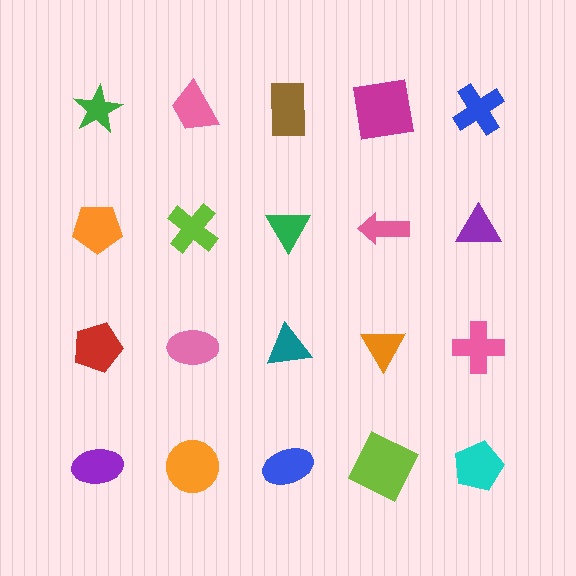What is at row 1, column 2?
A pink trapezoid.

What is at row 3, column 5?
A pink cross.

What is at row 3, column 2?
A pink ellipse.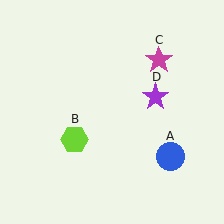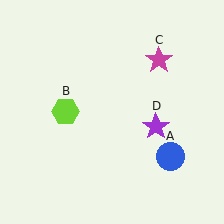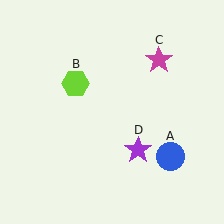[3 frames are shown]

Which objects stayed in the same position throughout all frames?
Blue circle (object A) and magenta star (object C) remained stationary.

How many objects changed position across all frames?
2 objects changed position: lime hexagon (object B), purple star (object D).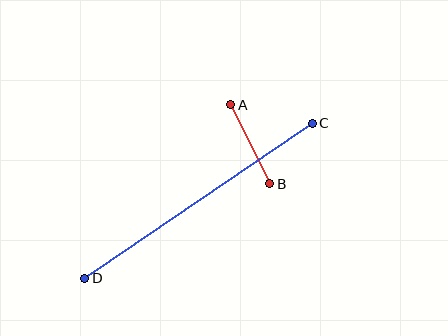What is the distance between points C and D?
The distance is approximately 275 pixels.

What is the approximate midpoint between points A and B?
The midpoint is at approximately (250, 144) pixels.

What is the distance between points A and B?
The distance is approximately 88 pixels.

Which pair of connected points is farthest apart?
Points C and D are farthest apart.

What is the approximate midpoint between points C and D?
The midpoint is at approximately (198, 201) pixels.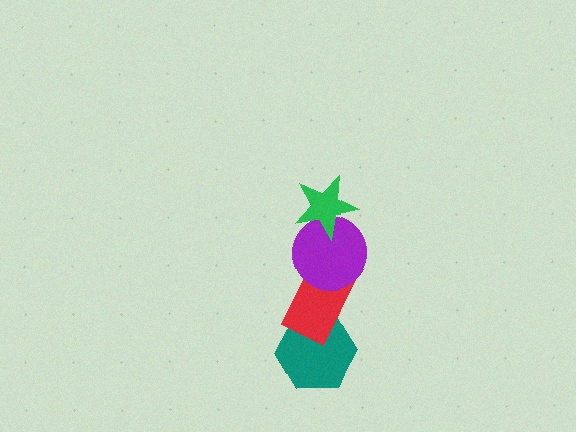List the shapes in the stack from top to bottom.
From top to bottom: the green star, the purple circle, the red rectangle, the teal hexagon.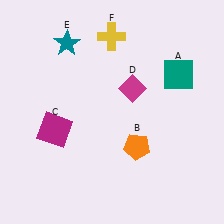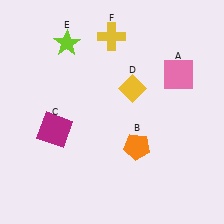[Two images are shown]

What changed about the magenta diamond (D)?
In Image 1, D is magenta. In Image 2, it changed to yellow.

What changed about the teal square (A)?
In Image 1, A is teal. In Image 2, it changed to pink.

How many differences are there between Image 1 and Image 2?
There are 3 differences between the two images.